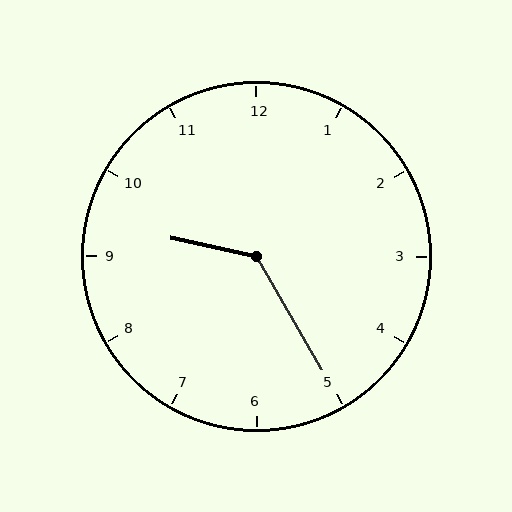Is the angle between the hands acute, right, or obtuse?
It is obtuse.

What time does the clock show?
9:25.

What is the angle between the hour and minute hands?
Approximately 132 degrees.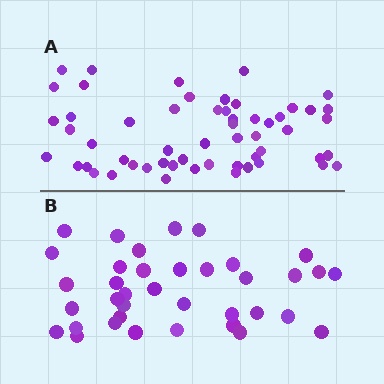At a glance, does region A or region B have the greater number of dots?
Region A (the top region) has more dots.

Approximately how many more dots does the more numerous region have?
Region A has approximately 20 more dots than region B.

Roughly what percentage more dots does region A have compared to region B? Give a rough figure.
About 50% more.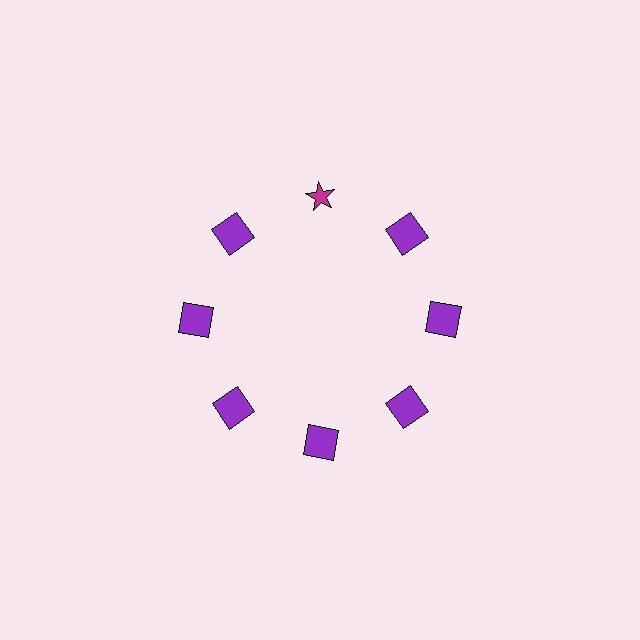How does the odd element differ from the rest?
It differs in both color (magenta instead of purple) and shape (star instead of square).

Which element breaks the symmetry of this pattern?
The magenta star at roughly the 12 o'clock position breaks the symmetry. All other shapes are purple squares.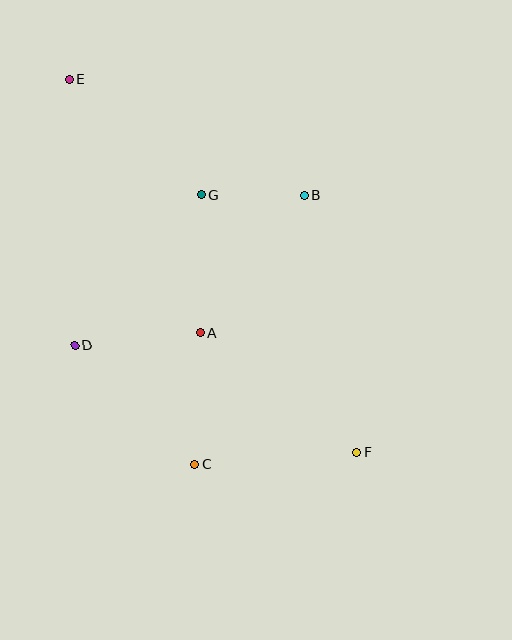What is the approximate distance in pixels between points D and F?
The distance between D and F is approximately 301 pixels.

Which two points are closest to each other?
Points B and G are closest to each other.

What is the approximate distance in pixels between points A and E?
The distance between A and E is approximately 286 pixels.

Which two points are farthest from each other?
Points E and F are farthest from each other.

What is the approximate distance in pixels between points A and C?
The distance between A and C is approximately 132 pixels.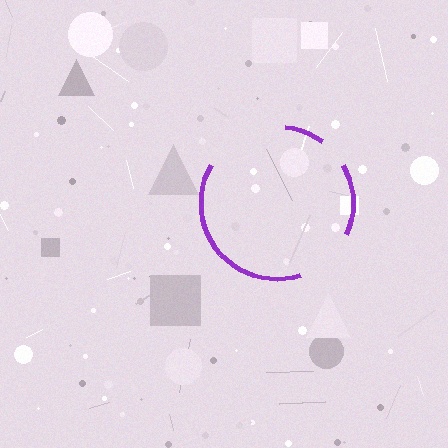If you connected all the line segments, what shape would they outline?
They would outline a circle.